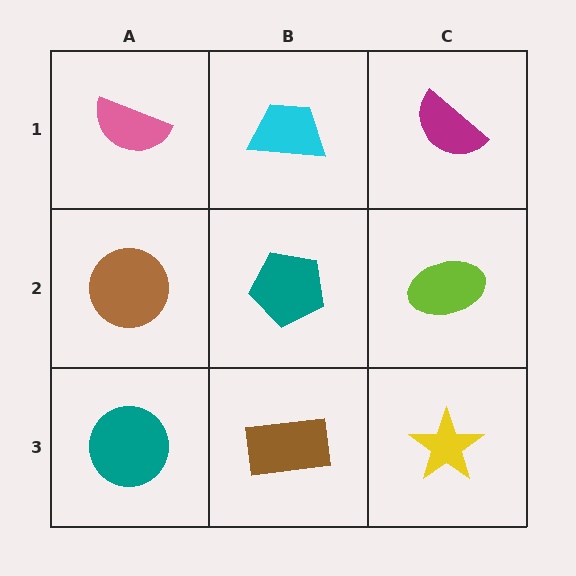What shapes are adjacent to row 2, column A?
A pink semicircle (row 1, column A), a teal circle (row 3, column A), a teal pentagon (row 2, column B).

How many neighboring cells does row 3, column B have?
3.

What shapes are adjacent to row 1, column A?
A brown circle (row 2, column A), a cyan trapezoid (row 1, column B).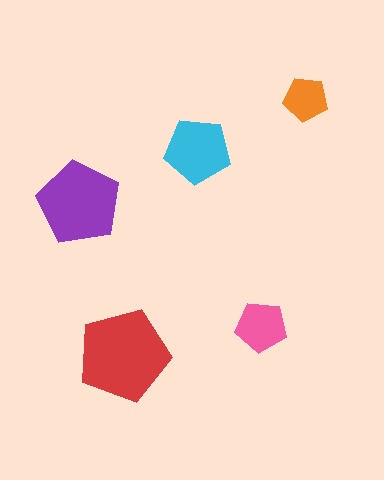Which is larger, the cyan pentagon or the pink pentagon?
The cyan one.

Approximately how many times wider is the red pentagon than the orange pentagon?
About 2 times wider.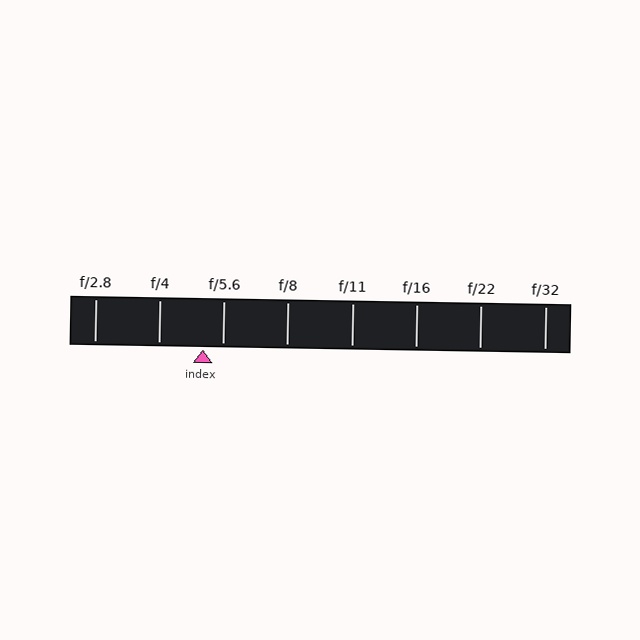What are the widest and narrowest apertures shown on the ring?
The widest aperture shown is f/2.8 and the narrowest is f/32.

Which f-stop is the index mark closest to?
The index mark is closest to f/5.6.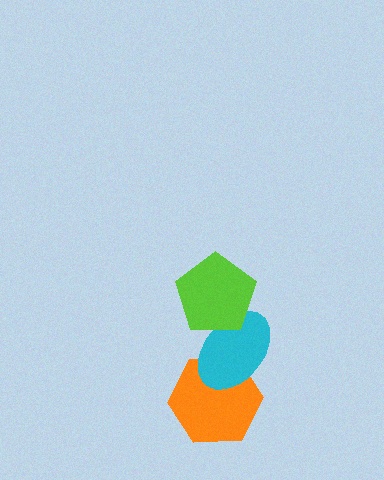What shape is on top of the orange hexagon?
The cyan ellipse is on top of the orange hexagon.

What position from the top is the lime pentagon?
The lime pentagon is 1st from the top.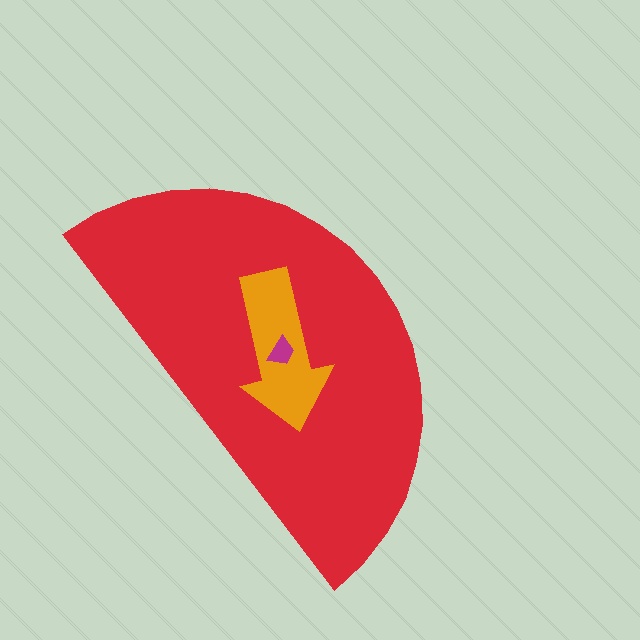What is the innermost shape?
The magenta trapezoid.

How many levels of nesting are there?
3.